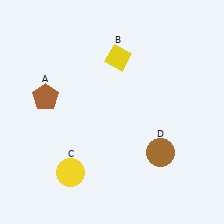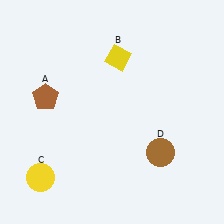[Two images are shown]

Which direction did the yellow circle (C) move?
The yellow circle (C) moved left.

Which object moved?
The yellow circle (C) moved left.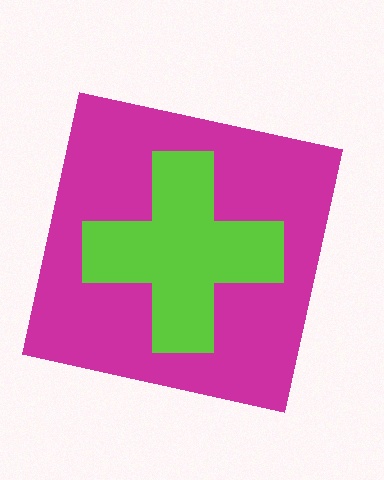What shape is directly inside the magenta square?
The lime cross.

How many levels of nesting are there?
2.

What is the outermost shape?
The magenta square.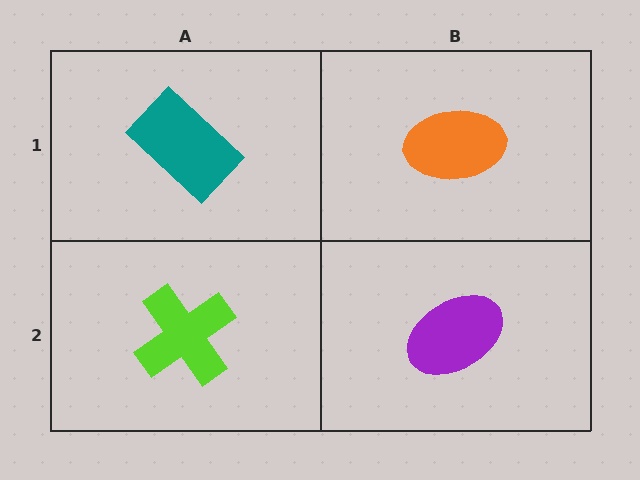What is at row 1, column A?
A teal rectangle.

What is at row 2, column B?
A purple ellipse.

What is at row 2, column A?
A lime cross.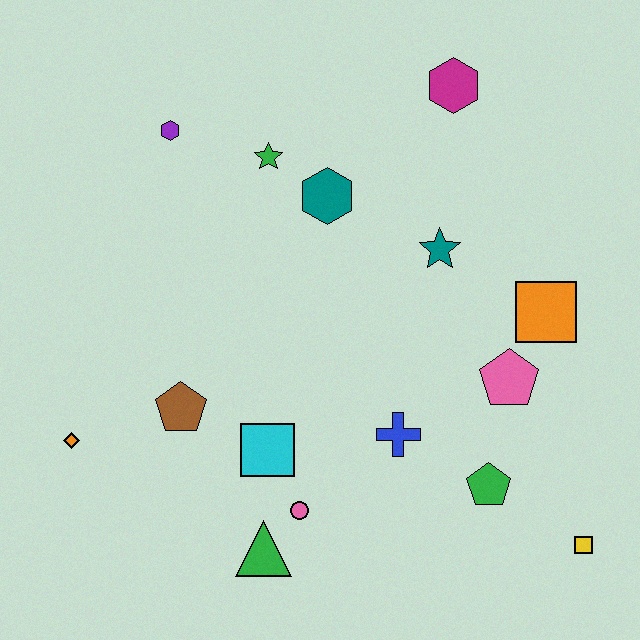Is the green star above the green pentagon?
Yes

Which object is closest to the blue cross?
The green pentagon is closest to the blue cross.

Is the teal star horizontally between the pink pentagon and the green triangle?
Yes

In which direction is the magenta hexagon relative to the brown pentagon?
The magenta hexagon is above the brown pentagon.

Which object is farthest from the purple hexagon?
The yellow square is farthest from the purple hexagon.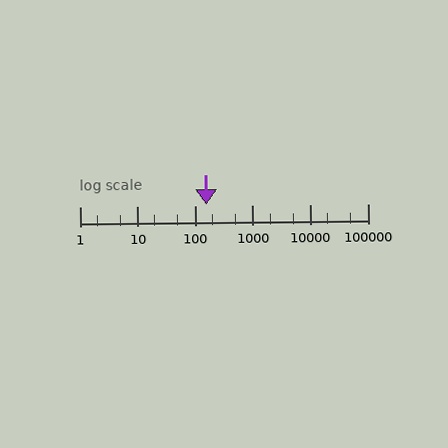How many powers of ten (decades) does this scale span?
The scale spans 5 decades, from 1 to 100000.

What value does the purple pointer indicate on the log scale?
The pointer indicates approximately 160.